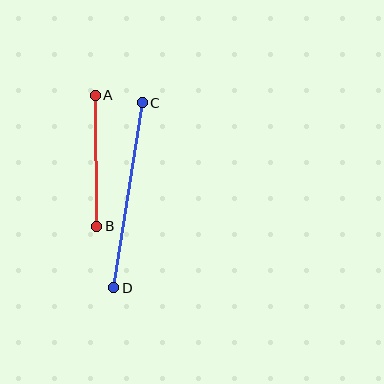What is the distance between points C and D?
The distance is approximately 187 pixels.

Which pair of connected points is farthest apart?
Points C and D are farthest apart.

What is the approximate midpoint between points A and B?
The midpoint is at approximately (96, 161) pixels.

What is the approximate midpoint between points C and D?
The midpoint is at approximately (128, 195) pixels.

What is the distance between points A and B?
The distance is approximately 131 pixels.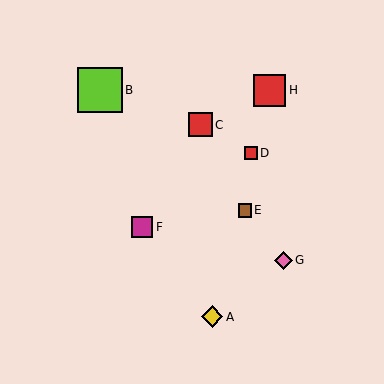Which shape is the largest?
The lime square (labeled B) is the largest.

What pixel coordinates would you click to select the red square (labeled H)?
Click at (270, 90) to select the red square H.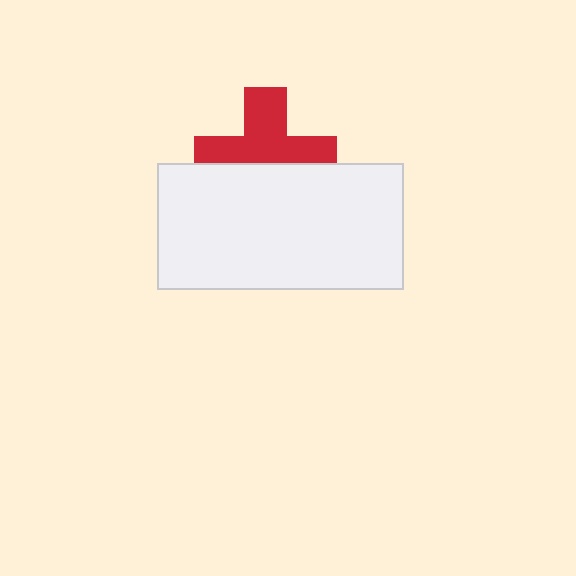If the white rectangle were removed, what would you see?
You would see the complete red cross.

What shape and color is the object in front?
The object in front is a white rectangle.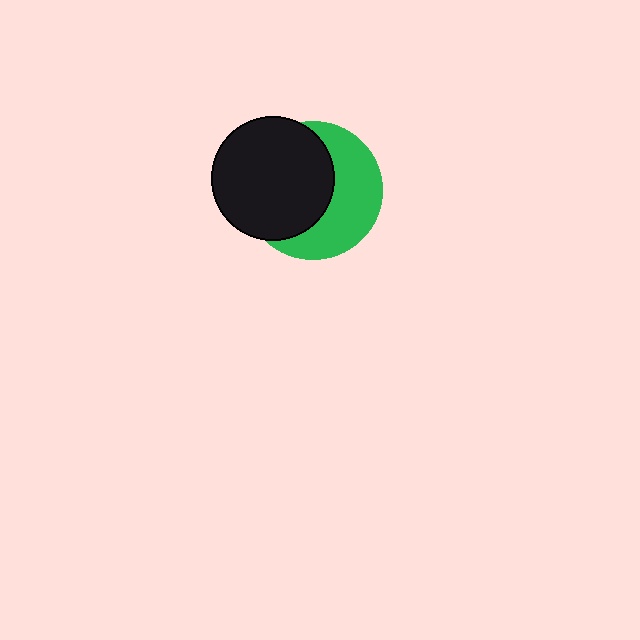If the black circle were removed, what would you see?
You would see the complete green circle.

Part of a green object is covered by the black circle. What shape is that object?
It is a circle.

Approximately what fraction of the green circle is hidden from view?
Roughly 54% of the green circle is hidden behind the black circle.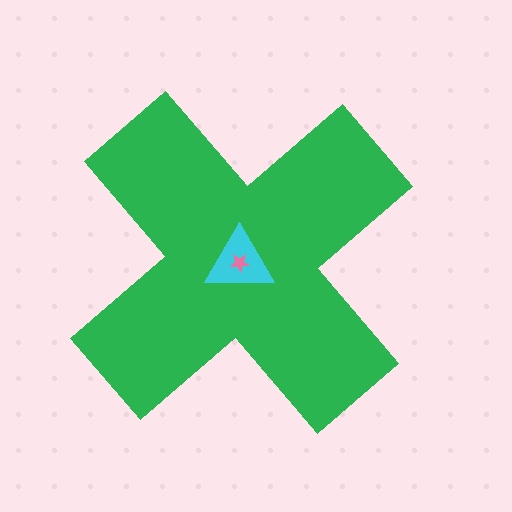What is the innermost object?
The pink star.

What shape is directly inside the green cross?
The cyan triangle.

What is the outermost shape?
The green cross.